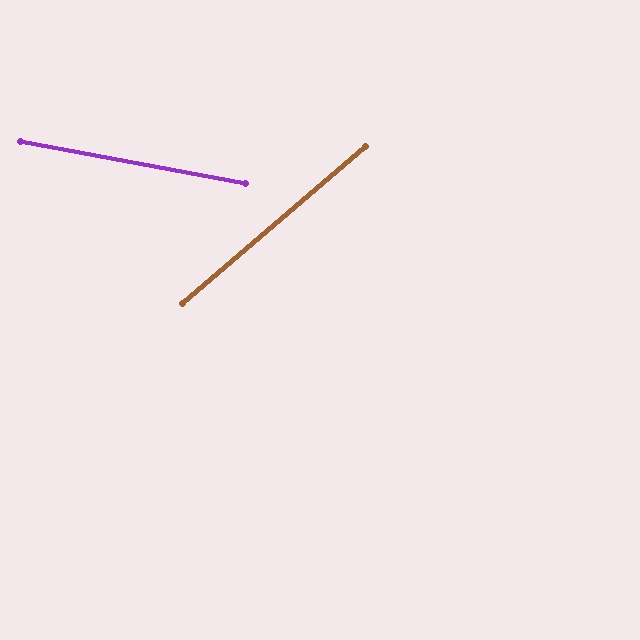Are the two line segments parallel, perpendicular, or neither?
Neither parallel nor perpendicular — they differ by about 51°.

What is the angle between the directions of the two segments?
Approximately 51 degrees.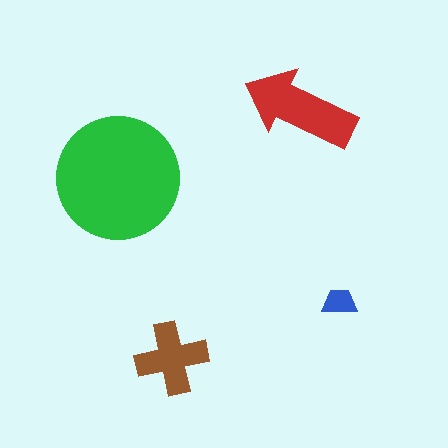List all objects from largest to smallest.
The green circle, the red arrow, the brown cross, the blue trapezoid.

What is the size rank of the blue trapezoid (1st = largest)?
4th.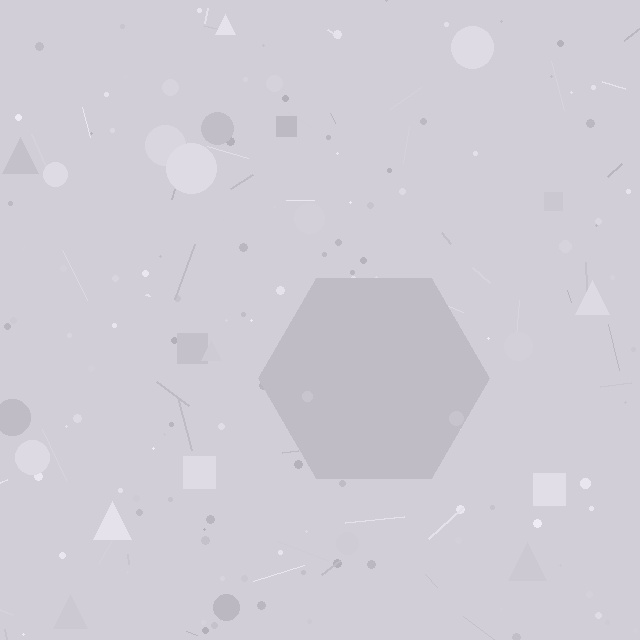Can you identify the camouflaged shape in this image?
The camouflaged shape is a hexagon.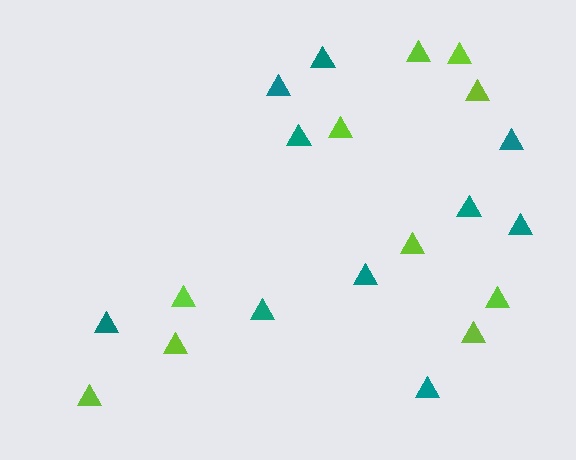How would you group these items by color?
There are 2 groups: one group of teal triangles (10) and one group of lime triangles (10).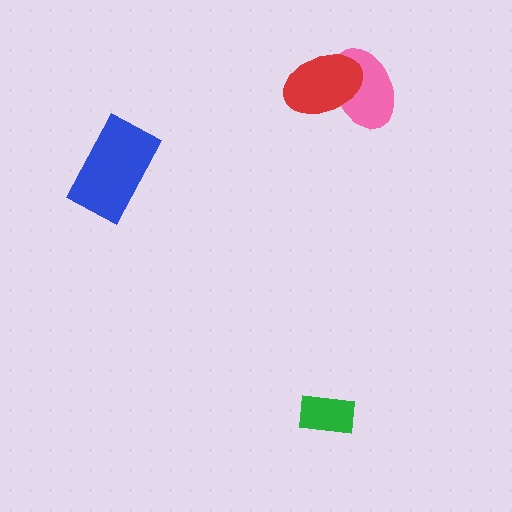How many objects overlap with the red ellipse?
1 object overlaps with the red ellipse.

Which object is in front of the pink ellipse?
The red ellipse is in front of the pink ellipse.